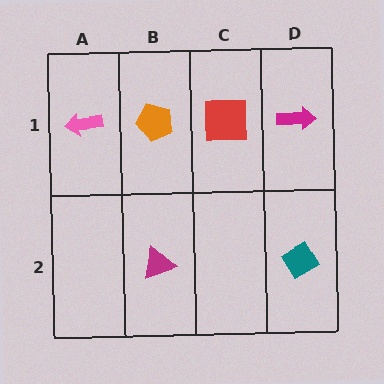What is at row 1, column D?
A magenta arrow.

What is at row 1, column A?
A pink arrow.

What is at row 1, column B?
An orange pentagon.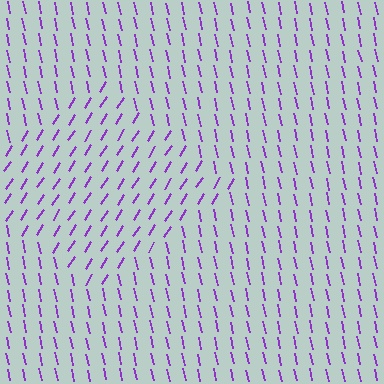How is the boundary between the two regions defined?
The boundary is defined purely by a change in line orientation (approximately 45 degrees difference). All lines are the same color and thickness.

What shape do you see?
I see a diamond.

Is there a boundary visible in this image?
Yes, there is a texture boundary formed by a change in line orientation.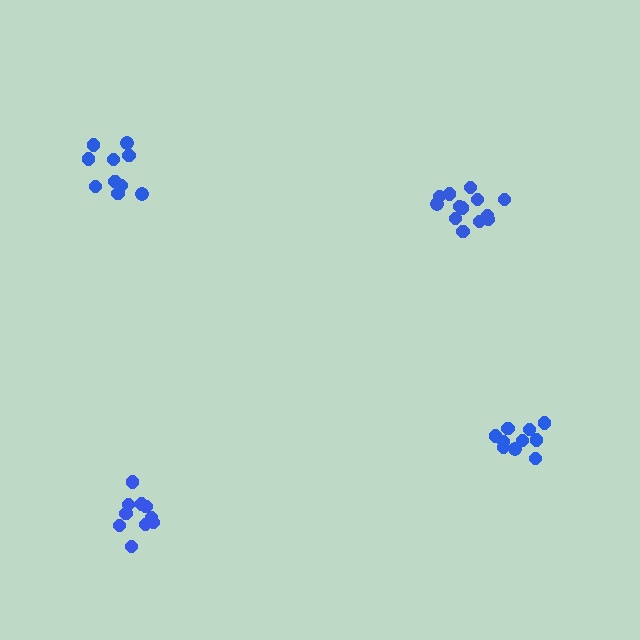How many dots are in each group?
Group 1: 13 dots, Group 2: 10 dots, Group 3: 10 dots, Group 4: 10 dots (43 total).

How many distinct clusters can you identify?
There are 4 distinct clusters.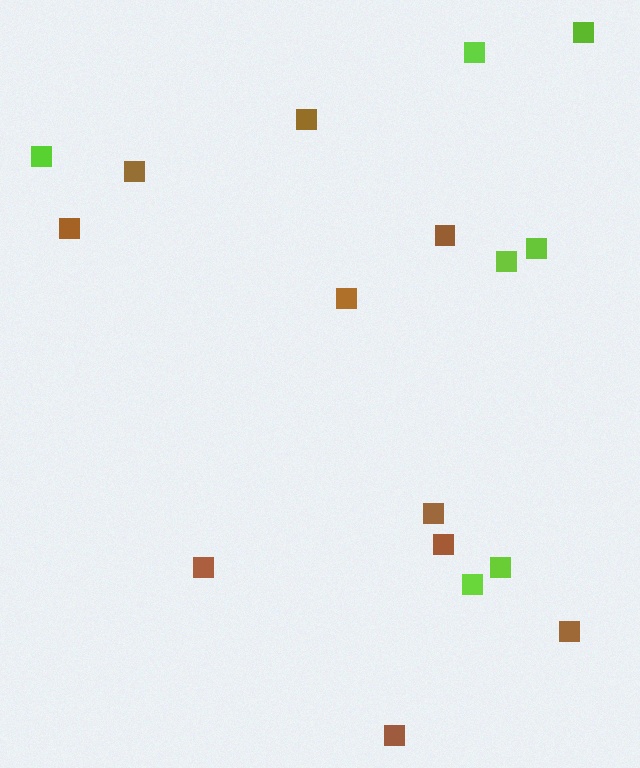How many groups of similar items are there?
There are 2 groups: one group of brown squares (10) and one group of lime squares (7).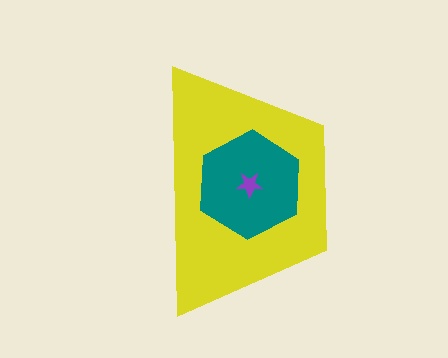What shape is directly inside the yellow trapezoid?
The teal hexagon.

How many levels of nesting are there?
3.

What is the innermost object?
The purple star.